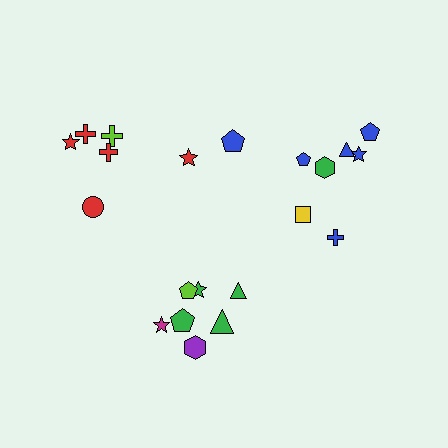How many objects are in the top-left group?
There are 6 objects.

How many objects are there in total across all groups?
There are 21 objects.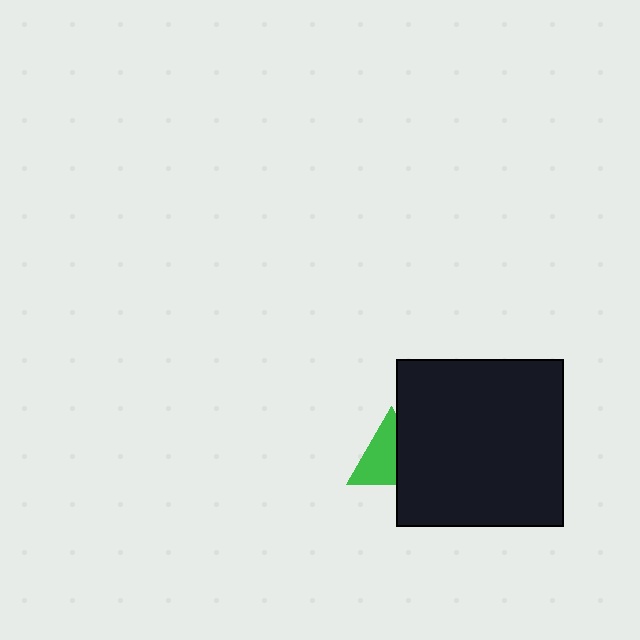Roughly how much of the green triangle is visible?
About half of it is visible (roughly 58%).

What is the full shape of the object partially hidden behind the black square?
The partially hidden object is a green triangle.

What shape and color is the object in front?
The object in front is a black square.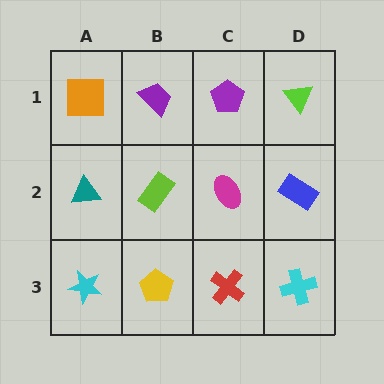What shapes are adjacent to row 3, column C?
A magenta ellipse (row 2, column C), a yellow pentagon (row 3, column B), a cyan cross (row 3, column D).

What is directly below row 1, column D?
A blue rectangle.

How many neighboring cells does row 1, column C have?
3.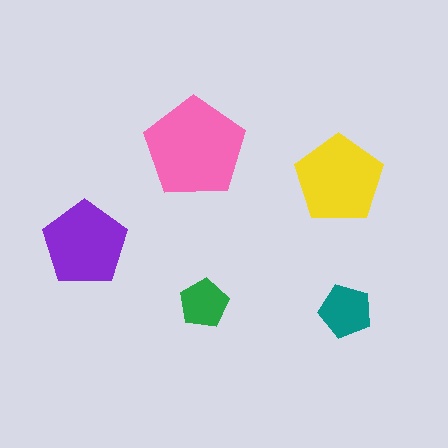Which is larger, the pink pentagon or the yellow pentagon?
The pink one.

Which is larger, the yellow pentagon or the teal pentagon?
The yellow one.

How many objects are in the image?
There are 5 objects in the image.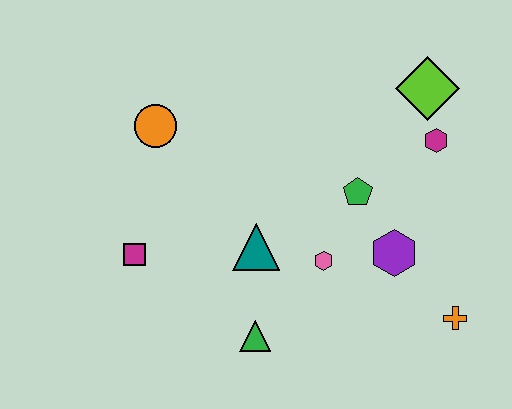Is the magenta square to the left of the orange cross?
Yes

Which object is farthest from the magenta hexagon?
The magenta square is farthest from the magenta hexagon.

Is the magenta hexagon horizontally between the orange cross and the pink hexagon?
Yes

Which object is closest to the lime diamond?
The magenta hexagon is closest to the lime diamond.